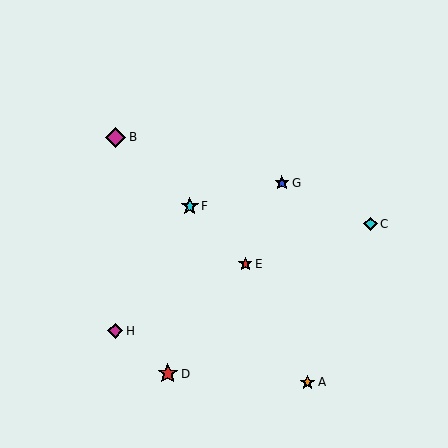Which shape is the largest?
The magenta diamond (labeled B) is the largest.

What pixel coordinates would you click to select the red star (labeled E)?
Click at (245, 264) to select the red star E.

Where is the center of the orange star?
The center of the orange star is at (308, 382).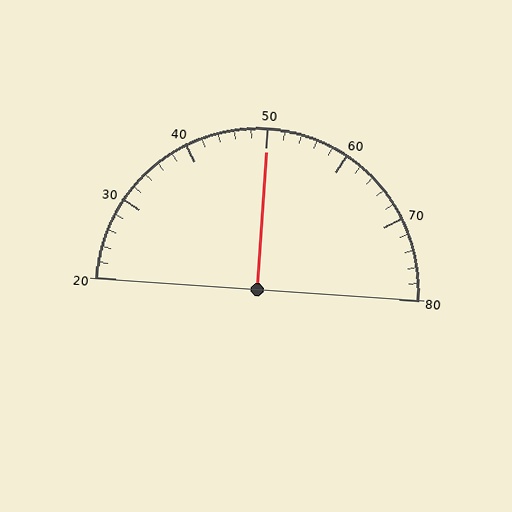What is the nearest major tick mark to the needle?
The nearest major tick mark is 50.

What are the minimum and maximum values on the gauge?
The gauge ranges from 20 to 80.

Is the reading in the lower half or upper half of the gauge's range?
The reading is in the upper half of the range (20 to 80).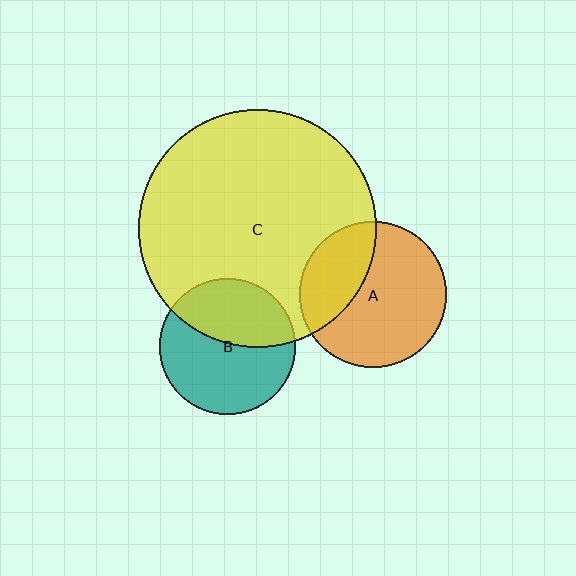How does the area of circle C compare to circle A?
Approximately 2.6 times.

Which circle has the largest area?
Circle C (yellow).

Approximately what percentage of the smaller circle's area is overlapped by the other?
Approximately 30%.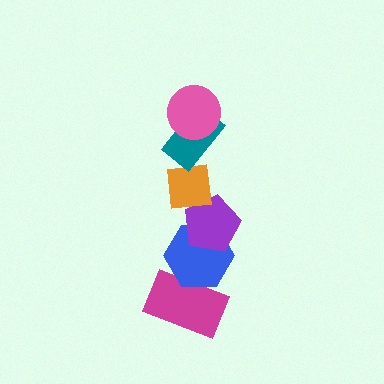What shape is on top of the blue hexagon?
The purple pentagon is on top of the blue hexagon.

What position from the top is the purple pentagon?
The purple pentagon is 4th from the top.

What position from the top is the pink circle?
The pink circle is 1st from the top.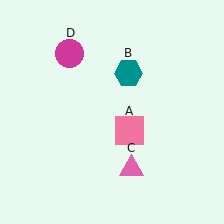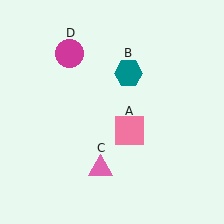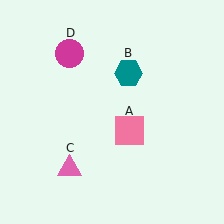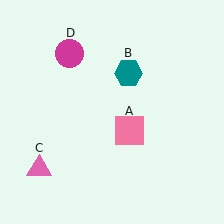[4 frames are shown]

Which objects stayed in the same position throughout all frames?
Pink square (object A) and teal hexagon (object B) and magenta circle (object D) remained stationary.